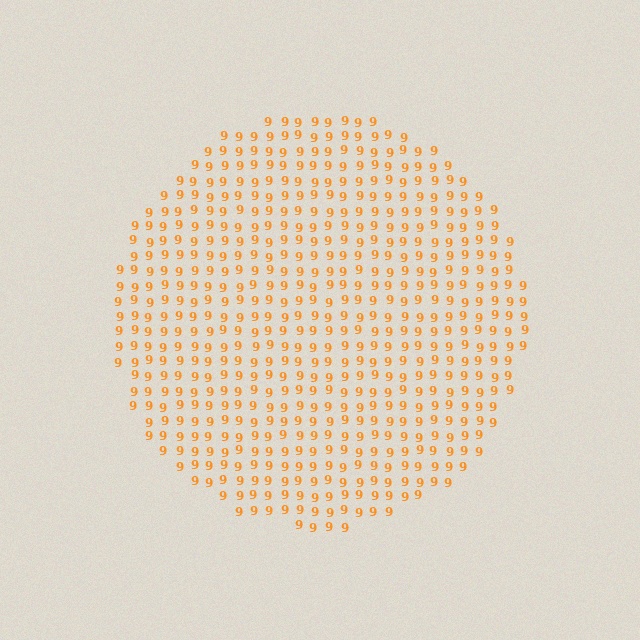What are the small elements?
The small elements are digit 9's.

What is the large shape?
The large shape is a circle.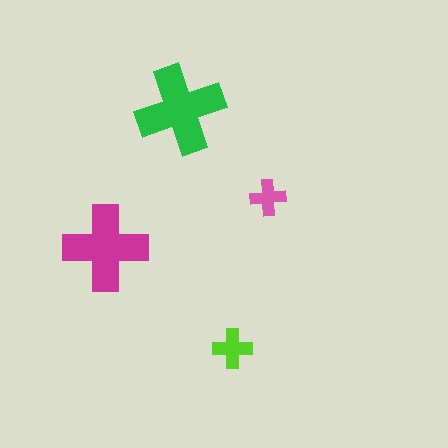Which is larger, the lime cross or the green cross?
The green one.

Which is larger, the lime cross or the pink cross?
The lime one.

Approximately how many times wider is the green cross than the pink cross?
About 2.5 times wider.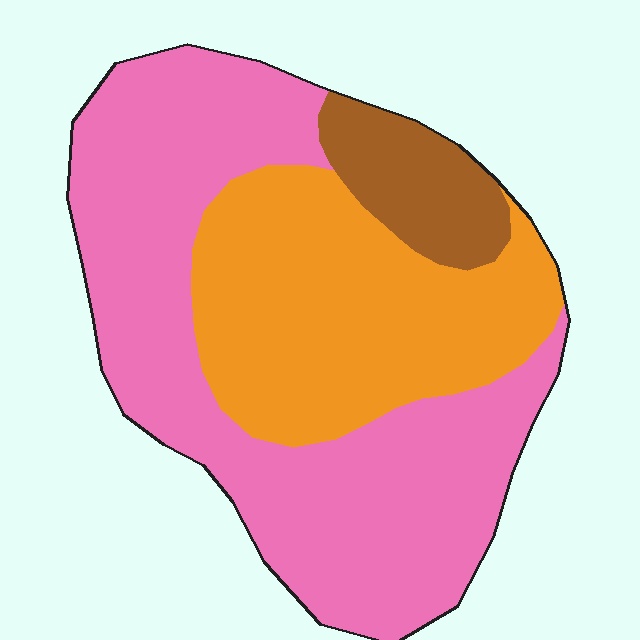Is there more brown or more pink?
Pink.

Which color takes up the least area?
Brown, at roughly 10%.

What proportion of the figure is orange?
Orange takes up about one third (1/3) of the figure.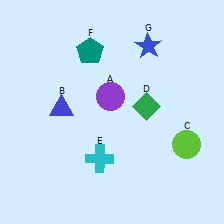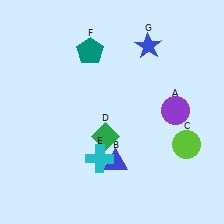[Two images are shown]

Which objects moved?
The objects that moved are: the purple circle (A), the blue triangle (B), the green diamond (D).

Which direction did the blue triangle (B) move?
The blue triangle (B) moved down.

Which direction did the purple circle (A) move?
The purple circle (A) moved right.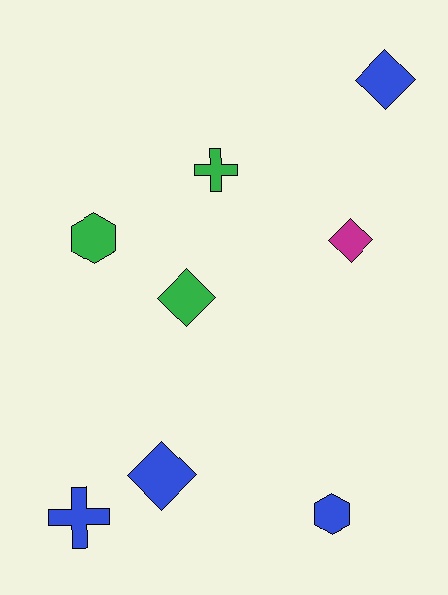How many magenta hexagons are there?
There are no magenta hexagons.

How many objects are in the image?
There are 8 objects.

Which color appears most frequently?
Blue, with 4 objects.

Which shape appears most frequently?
Diamond, with 4 objects.